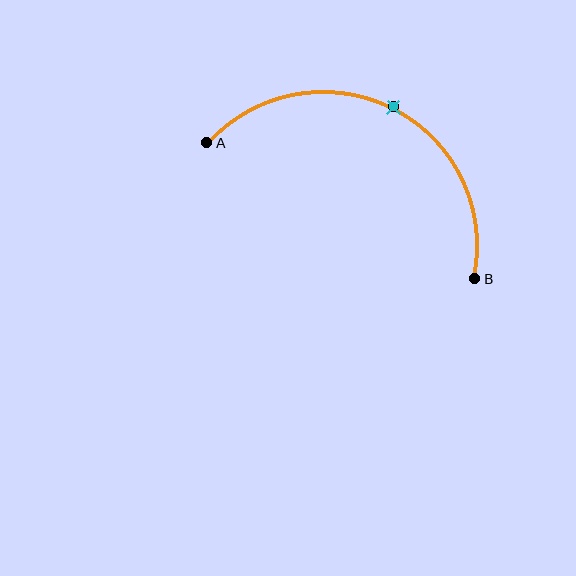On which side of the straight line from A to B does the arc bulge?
The arc bulges above the straight line connecting A and B.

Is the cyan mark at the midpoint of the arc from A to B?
Yes. The cyan mark lies on the arc at equal arc-length from both A and B — it is the arc midpoint.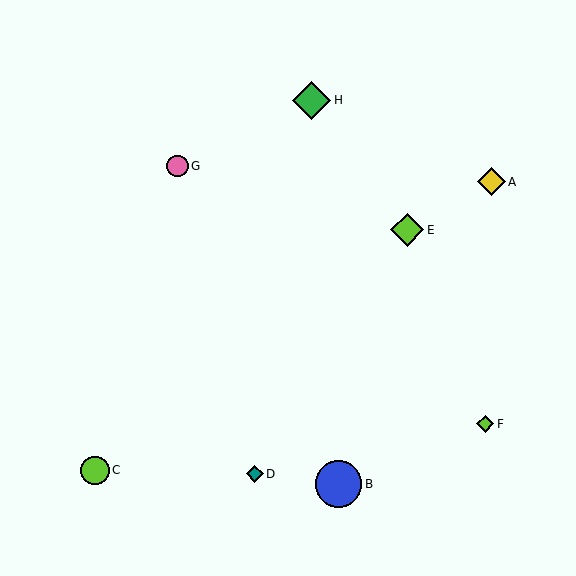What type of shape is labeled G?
Shape G is a pink circle.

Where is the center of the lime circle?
The center of the lime circle is at (95, 470).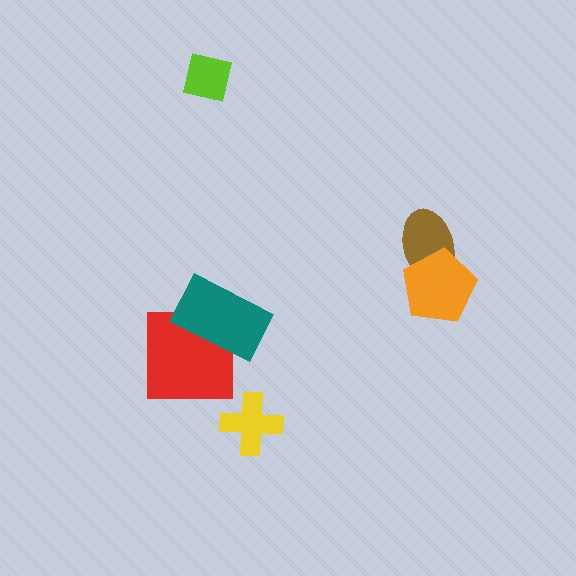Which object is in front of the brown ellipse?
The orange pentagon is in front of the brown ellipse.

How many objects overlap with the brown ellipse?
1 object overlaps with the brown ellipse.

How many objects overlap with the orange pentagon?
1 object overlaps with the orange pentagon.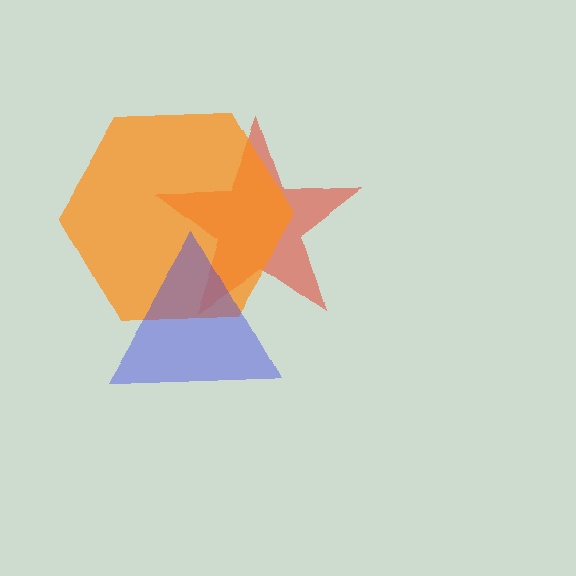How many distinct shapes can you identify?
There are 3 distinct shapes: a red star, an orange hexagon, a blue triangle.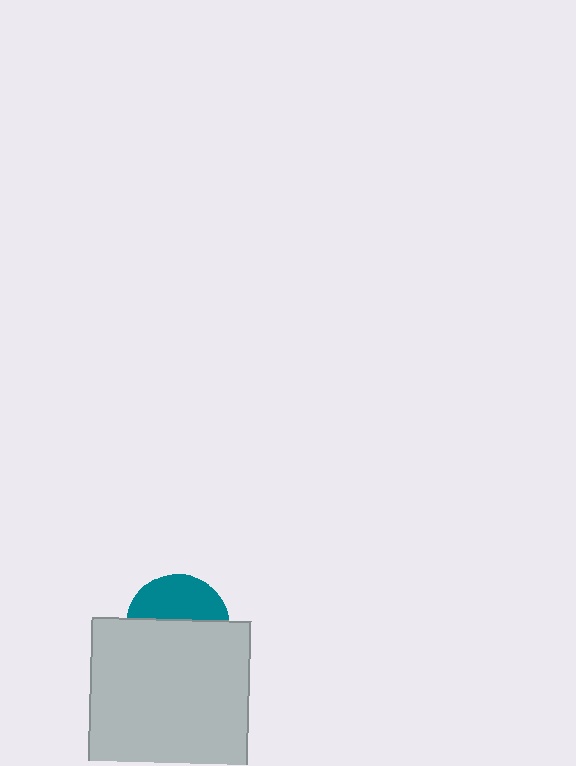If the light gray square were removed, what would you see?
You would see the complete teal circle.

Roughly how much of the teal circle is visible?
A small part of it is visible (roughly 41%).